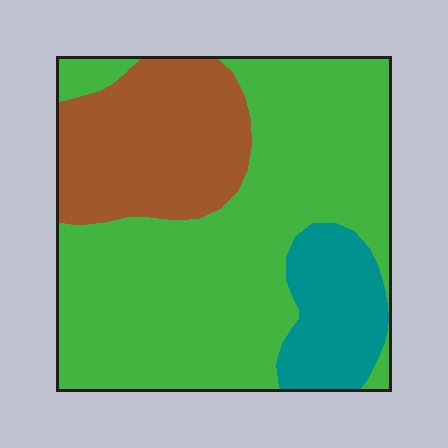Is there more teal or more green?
Green.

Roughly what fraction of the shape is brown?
Brown takes up between a sixth and a third of the shape.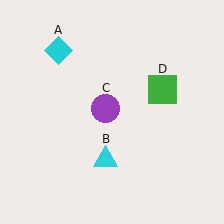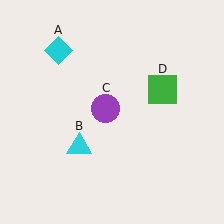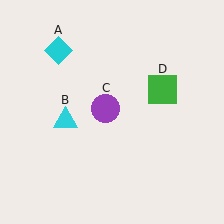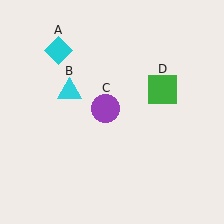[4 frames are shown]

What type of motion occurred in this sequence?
The cyan triangle (object B) rotated clockwise around the center of the scene.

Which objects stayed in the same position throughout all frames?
Cyan diamond (object A) and purple circle (object C) and green square (object D) remained stationary.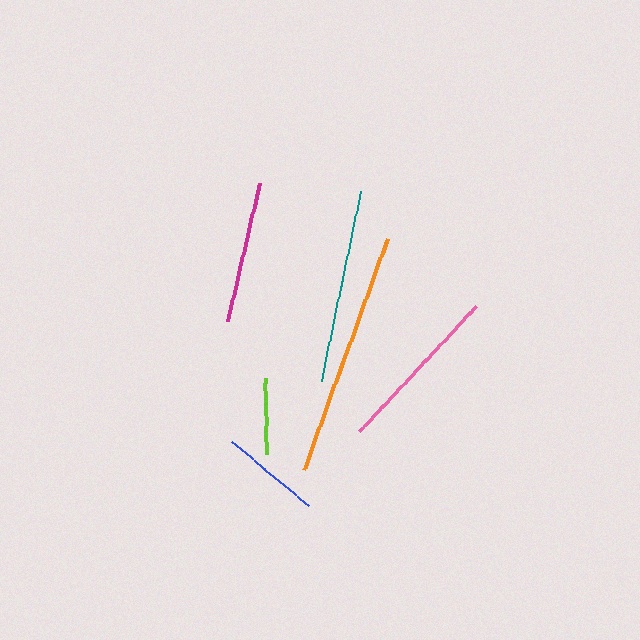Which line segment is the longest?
The orange line is the longest at approximately 246 pixels.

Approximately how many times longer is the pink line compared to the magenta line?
The pink line is approximately 1.2 times the length of the magenta line.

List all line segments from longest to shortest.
From longest to shortest: orange, teal, pink, magenta, blue, lime.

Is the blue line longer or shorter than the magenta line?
The magenta line is longer than the blue line.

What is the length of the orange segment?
The orange segment is approximately 246 pixels long.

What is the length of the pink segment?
The pink segment is approximately 171 pixels long.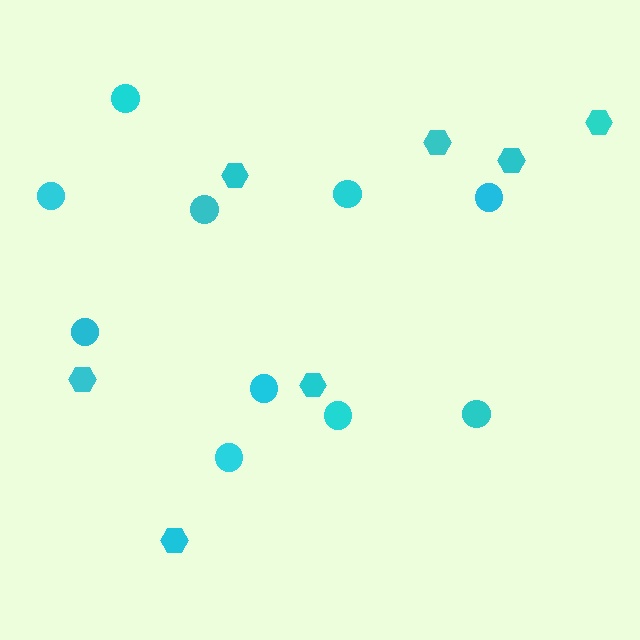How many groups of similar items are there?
There are 2 groups: one group of circles (10) and one group of hexagons (7).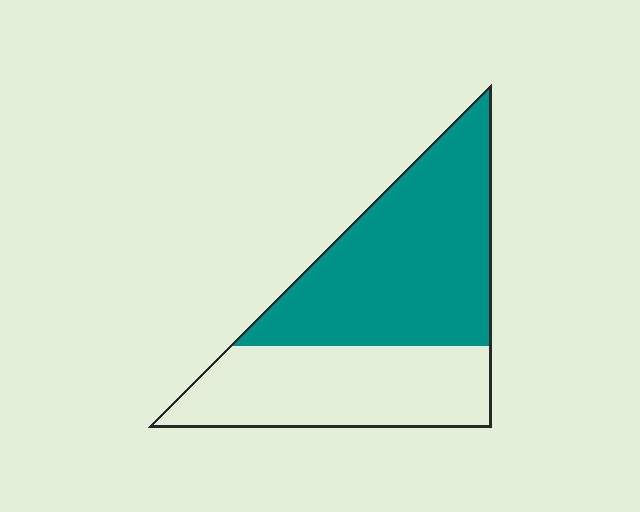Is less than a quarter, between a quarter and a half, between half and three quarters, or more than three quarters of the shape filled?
Between half and three quarters.